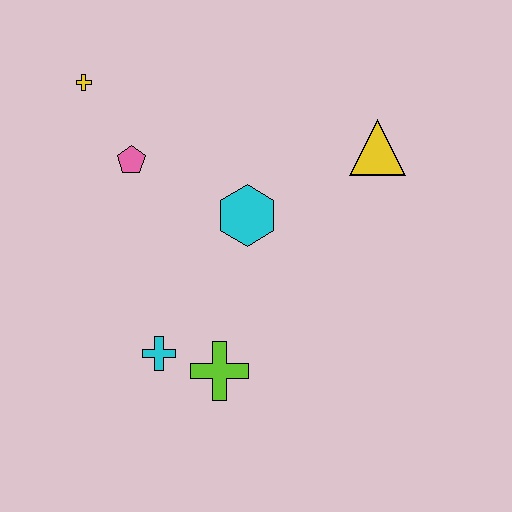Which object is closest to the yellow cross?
The pink pentagon is closest to the yellow cross.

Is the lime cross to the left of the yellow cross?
No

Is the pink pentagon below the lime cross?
No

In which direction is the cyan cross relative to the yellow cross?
The cyan cross is below the yellow cross.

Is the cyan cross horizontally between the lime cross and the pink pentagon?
Yes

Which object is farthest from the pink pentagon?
The yellow triangle is farthest from the pink pentagon.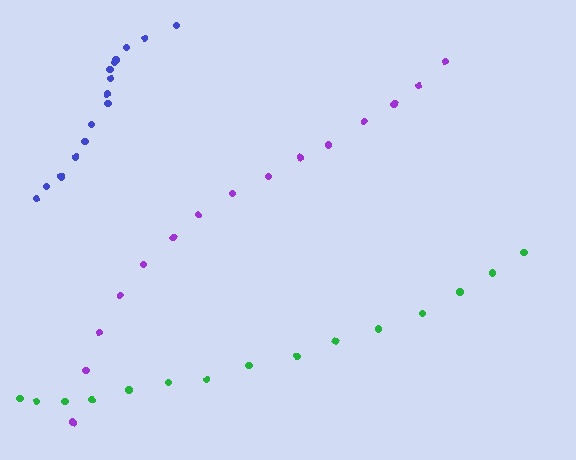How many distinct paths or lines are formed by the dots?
There are 3 distinct paths.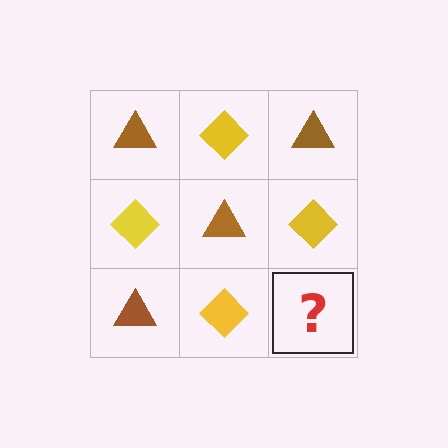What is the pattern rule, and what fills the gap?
The rule is that it alternates brown triangle and yellow diamond in a checkerboard pattern. The gap should be filled with a brown triangle.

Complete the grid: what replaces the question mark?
The question mark should be replaced with a brown triangle.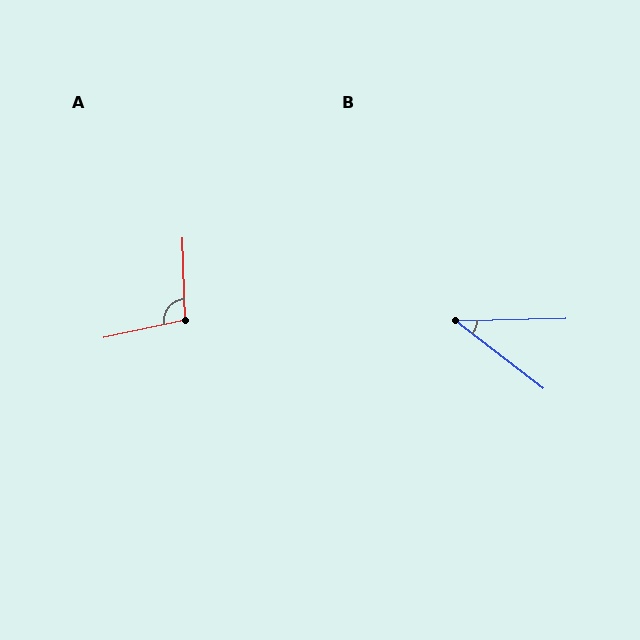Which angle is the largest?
A, at approximately 100 degrees.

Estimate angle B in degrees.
Approximately 39 degrees.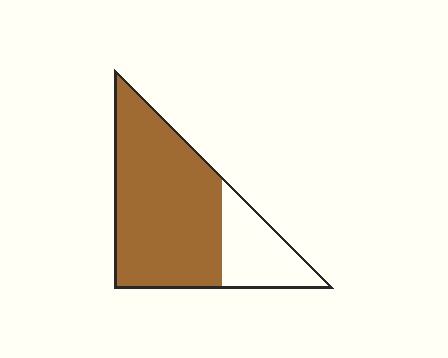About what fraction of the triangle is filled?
About three quarters (3/4).